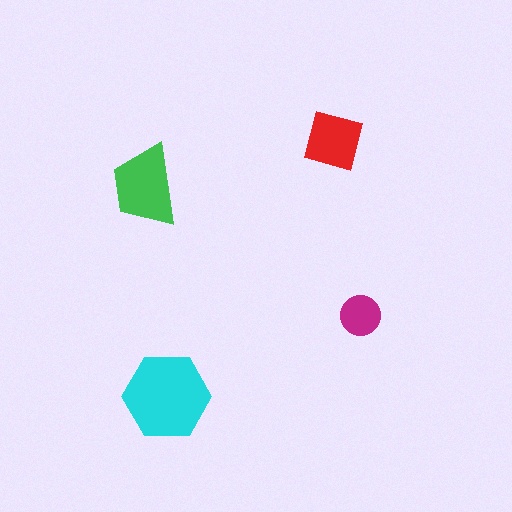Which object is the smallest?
The magenta circle.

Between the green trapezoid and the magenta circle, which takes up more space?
The green trapezoid.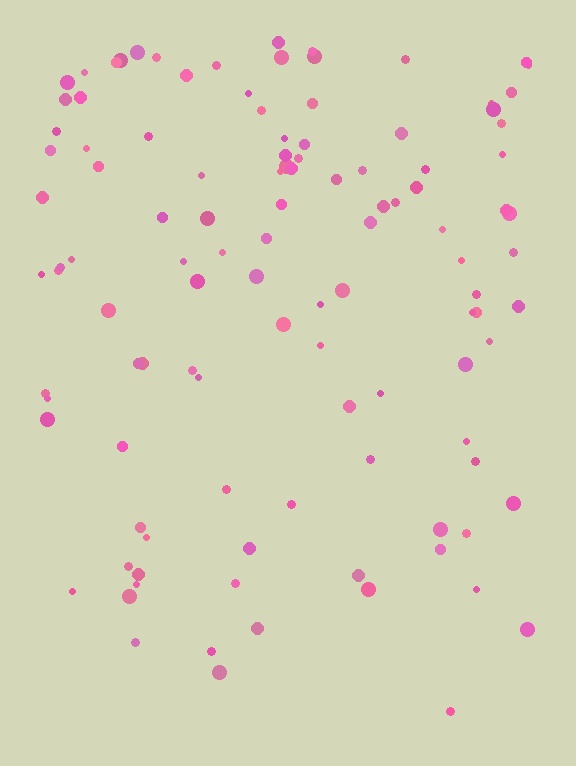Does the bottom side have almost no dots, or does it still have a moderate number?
Still a moderate number, just noticeably fewer than the top.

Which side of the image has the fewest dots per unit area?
The bottom.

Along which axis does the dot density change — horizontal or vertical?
Vertical.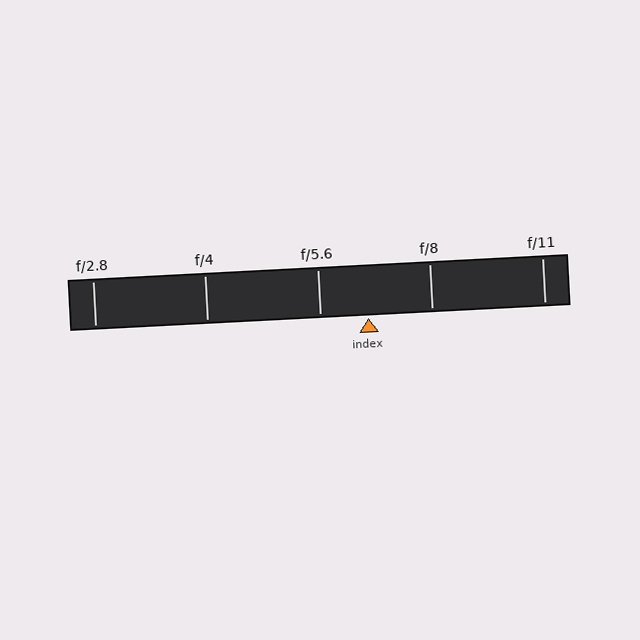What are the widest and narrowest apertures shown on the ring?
The widest aperture shown is f/2.8 and the narrowest is f/11.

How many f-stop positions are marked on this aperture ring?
There are 5 f-stop positions marked.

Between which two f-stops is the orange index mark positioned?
The index mark is between f/5.6 and f/8.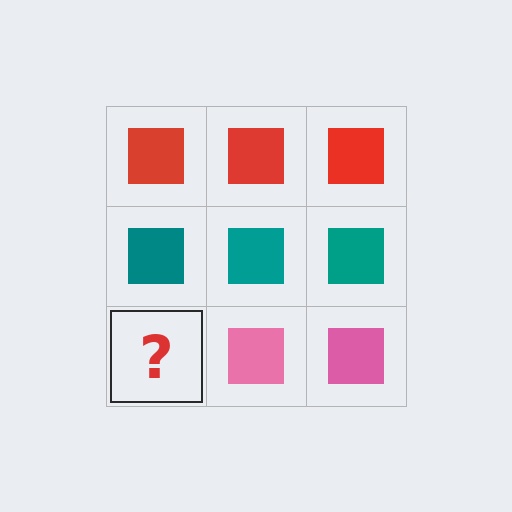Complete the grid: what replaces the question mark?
The question mark should be replaced with a pink square.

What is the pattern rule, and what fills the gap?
The rule is that each row has a consistent color. The gap should be filled with a pink square.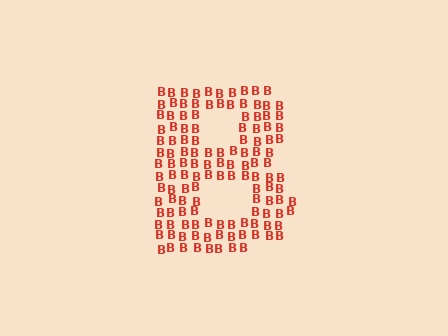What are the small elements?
The small elements are letter B's.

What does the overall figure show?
The overall figure shows the letter B.